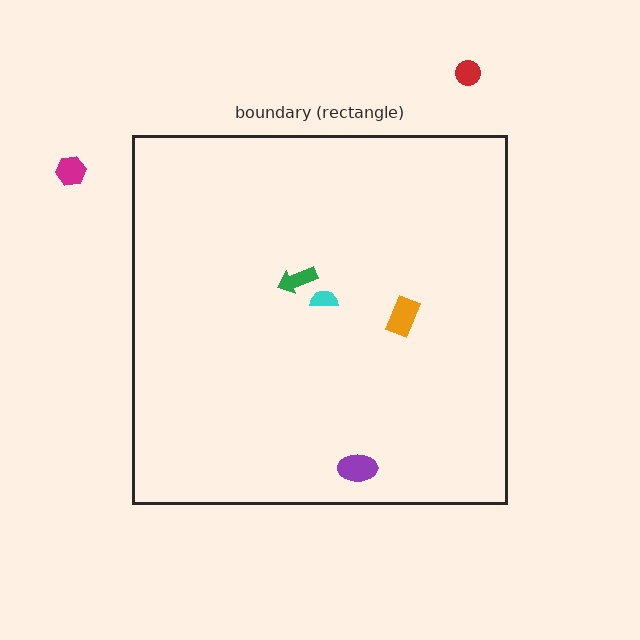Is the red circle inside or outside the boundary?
Outside.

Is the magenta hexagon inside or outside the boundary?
Outside.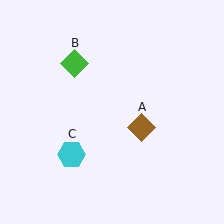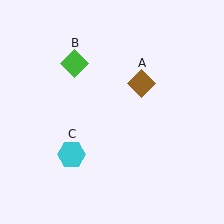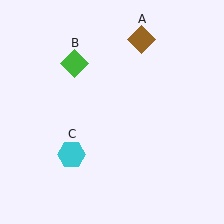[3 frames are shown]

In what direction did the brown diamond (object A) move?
The brown diamond (object A) moved up.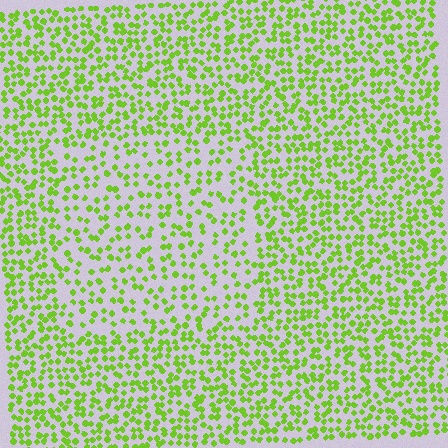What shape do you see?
I see a rectangle.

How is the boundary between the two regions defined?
The boundary is defined by a change in element density (approximately 1.7x ratio). All elements are the same color, size, and shape.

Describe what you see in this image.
The image contains small lime elements arranged at two different densities. A rectangle-shaped region is visible where the elements are less densely packed than the surrounding area.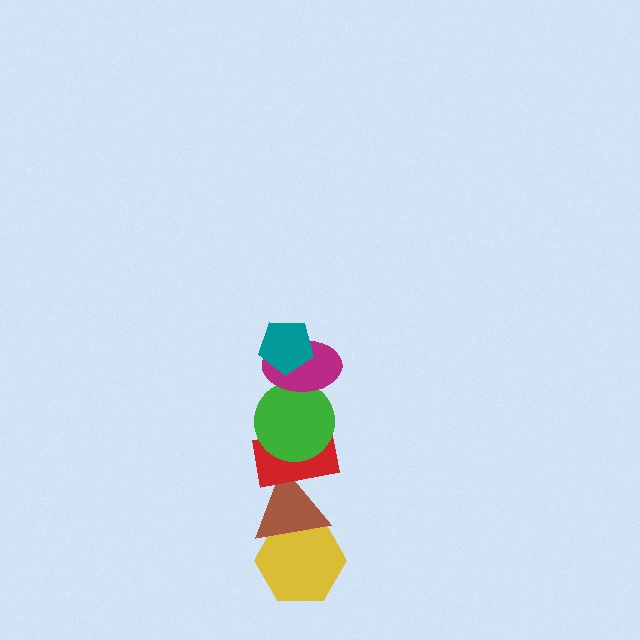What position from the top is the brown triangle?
The brown triangle is 5th from the top.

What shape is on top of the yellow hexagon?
The brown triangle is on top of the yellow hexagon.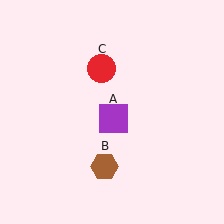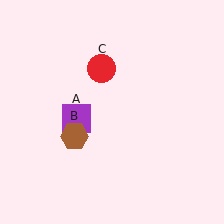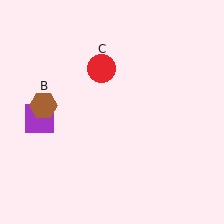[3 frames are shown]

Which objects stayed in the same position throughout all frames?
Red circle (object C) remained stationary.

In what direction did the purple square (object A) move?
The purple square (object A) moved left.